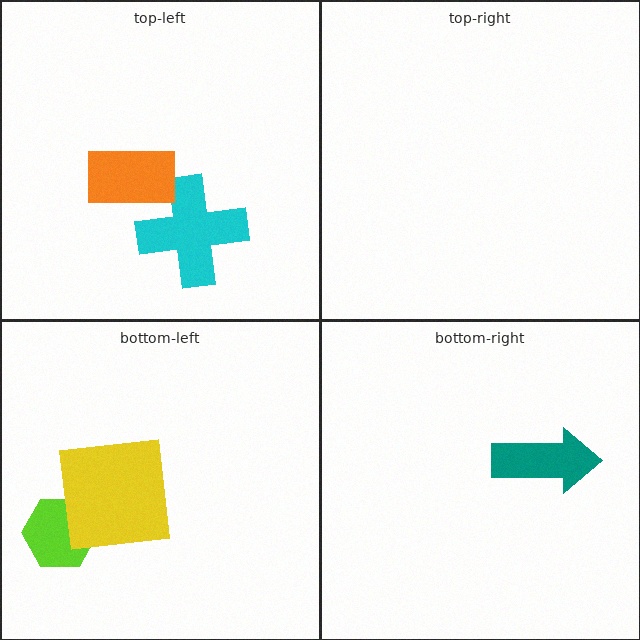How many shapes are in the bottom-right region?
1.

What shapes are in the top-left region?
The cyan cross, the orange rectangle.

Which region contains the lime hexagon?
The bottom-left region.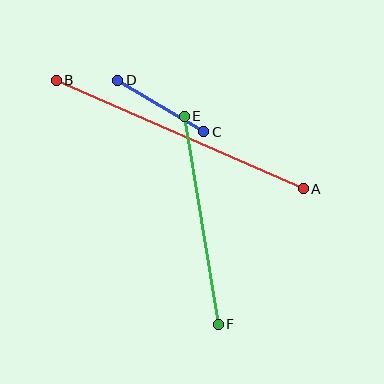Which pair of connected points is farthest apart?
Points A and B are farthest apart.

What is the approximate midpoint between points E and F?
The midpoint is at approximately (201, 220) pixels.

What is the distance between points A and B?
The distance is approximately 270 pixels.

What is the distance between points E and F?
The distance is approximately 211 pixels.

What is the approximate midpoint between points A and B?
The midpoint is at approximately (180, 135) pixels.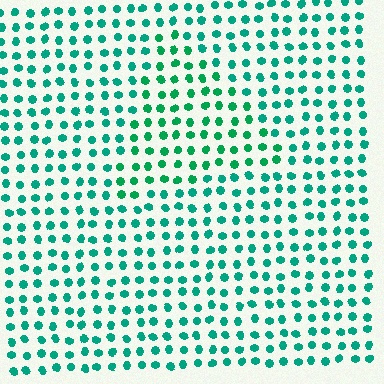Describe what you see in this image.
The image is filled with small teal elements in a uniform arrangement. A triangle-shaped region is visible where the elements are tinted to a slightly different hue, forming a subtle color boundary.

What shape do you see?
I see a triangle.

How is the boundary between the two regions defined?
The boundary is defined purely by a slight shift in hue (about 19 degrees). Spacing, size, and orientation are identical on both sides.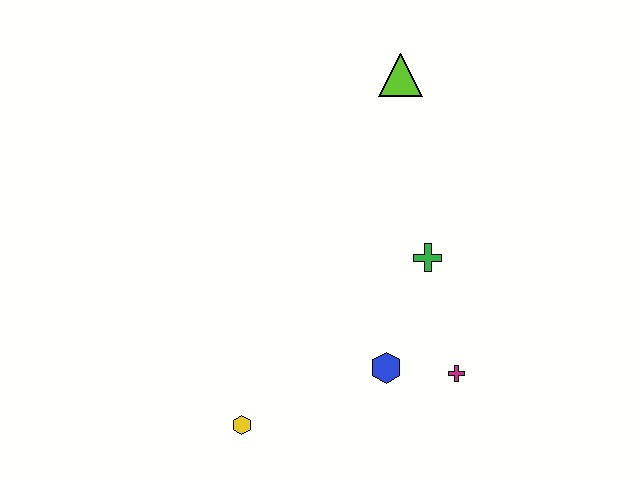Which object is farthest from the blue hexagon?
The lime triangle is farthest from the blue hexagon.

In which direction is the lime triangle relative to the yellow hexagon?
The lime triangle is above the yellow hexagon.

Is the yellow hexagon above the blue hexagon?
No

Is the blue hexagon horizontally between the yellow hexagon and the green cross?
Yes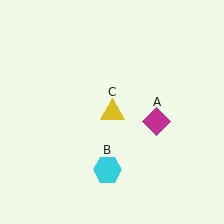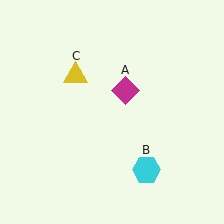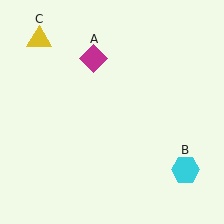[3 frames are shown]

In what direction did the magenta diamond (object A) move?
The magenta diamond (object A) moved up and to the left.